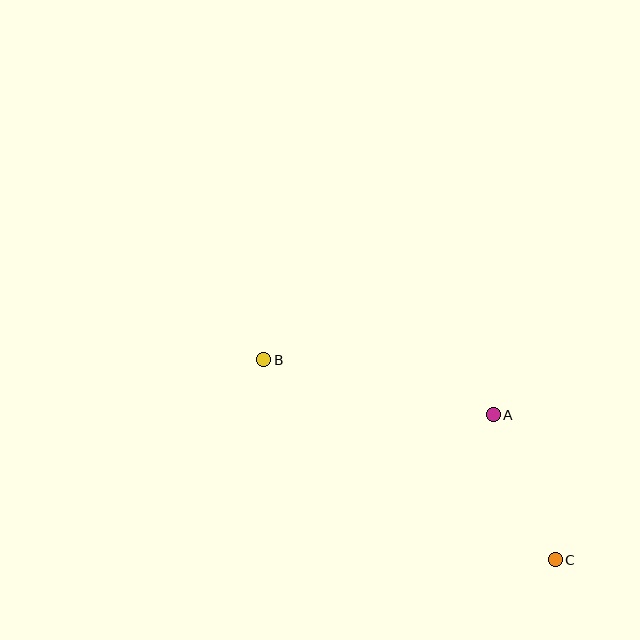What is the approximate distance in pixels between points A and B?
The distance between A and B is approximately 236 pixels.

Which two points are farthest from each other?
Points B and C are farthest from each other.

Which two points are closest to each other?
Points A and C are closest to each other.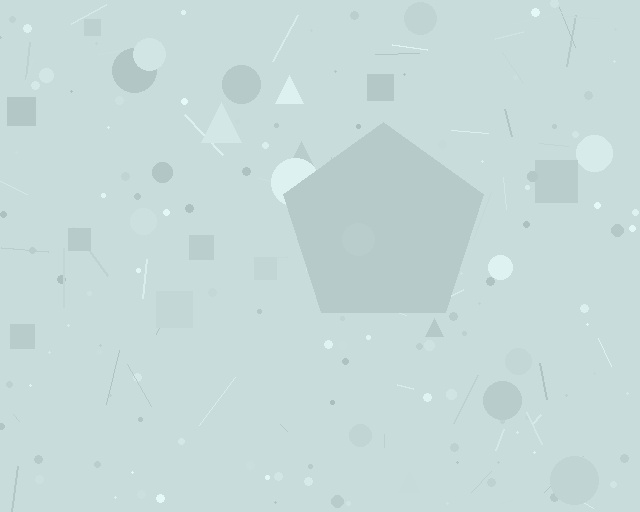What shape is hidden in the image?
A pentagon is hidden in the image.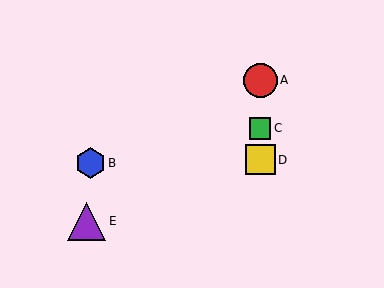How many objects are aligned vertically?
3 objects (A, C, D) are aligned vertically.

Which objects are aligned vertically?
Objects A, C, D are aligned vertically.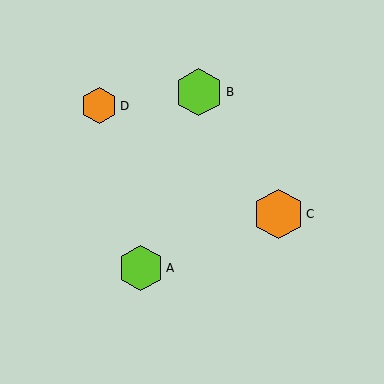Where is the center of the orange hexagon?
The center of the orange hexagon is at (278, 214).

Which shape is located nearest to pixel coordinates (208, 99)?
The lime hexagon (labeled B) at (199, 92) is nearest to that location.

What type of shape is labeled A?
Shape A is a lime hexagon.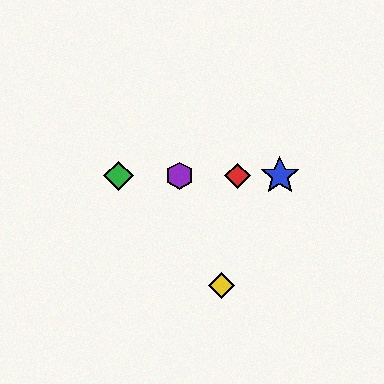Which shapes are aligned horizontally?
The red diamond, the blue star, the green diamond, the purple hexagon are aligned horizontally.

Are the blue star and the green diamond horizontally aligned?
Yes, both are at y≈176.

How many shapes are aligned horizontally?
4 shapes (the red diamond, the blue star, the green diamond, the purple hexagon) are aligned horizontally.